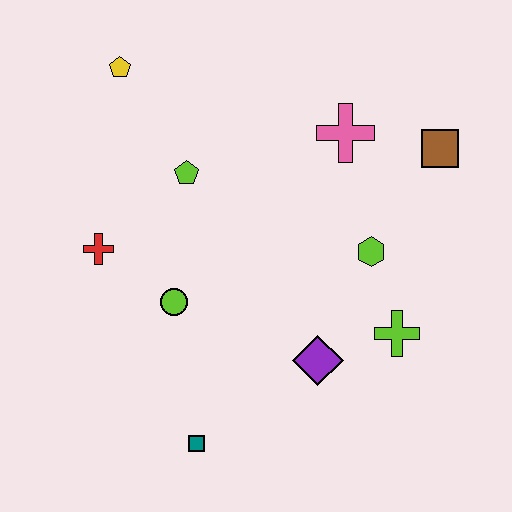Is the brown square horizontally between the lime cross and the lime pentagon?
No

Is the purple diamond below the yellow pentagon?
Yes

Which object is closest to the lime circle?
The red cross is closest to the lime circle.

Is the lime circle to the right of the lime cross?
No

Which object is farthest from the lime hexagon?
The yellow pentagon is farthest from the lime hexagon.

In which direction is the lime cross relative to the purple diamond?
The lime cross is to the right of the purple diamond.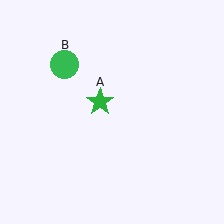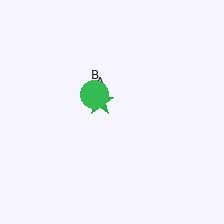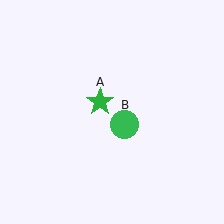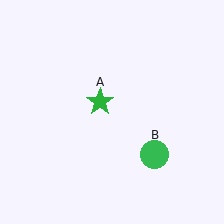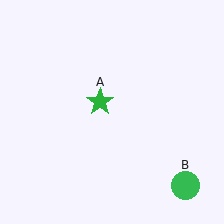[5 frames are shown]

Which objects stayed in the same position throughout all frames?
Green star (object A) remained stationary.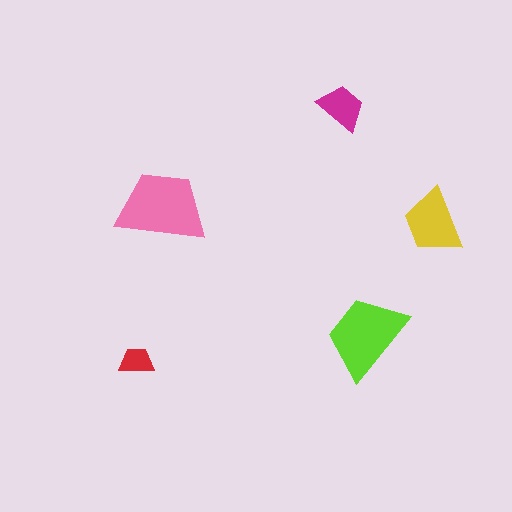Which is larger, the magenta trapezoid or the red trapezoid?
The magenta one.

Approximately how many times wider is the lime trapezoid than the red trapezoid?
About 2.5 times wider.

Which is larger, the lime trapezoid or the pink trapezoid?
The pink one.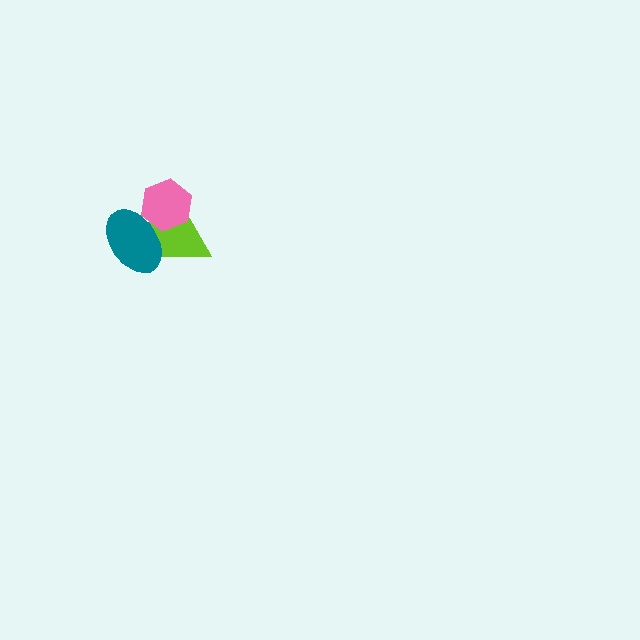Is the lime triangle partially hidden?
Yes, it is partially covered by another shape.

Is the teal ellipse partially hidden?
Yes, it is partially covered by another shape.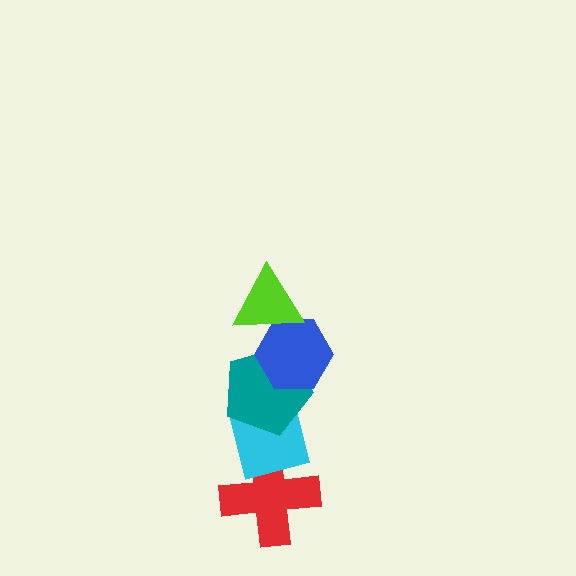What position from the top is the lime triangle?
The lime triangle is 1st from the top.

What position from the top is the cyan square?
The cyan square is 4th from the top.